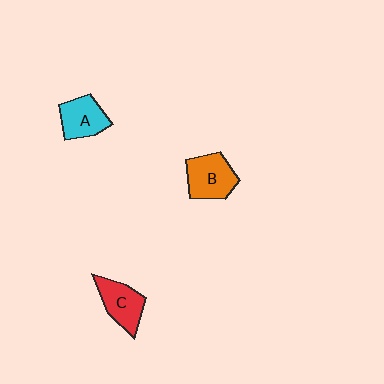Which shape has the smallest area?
Shape A (cyan).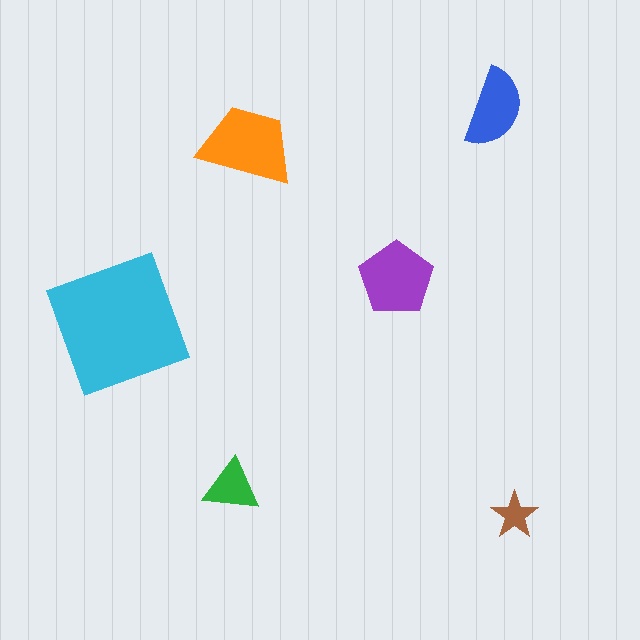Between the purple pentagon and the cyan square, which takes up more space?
The cyan square.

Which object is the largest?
The cyan square.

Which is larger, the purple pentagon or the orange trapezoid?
The orange trapezoid.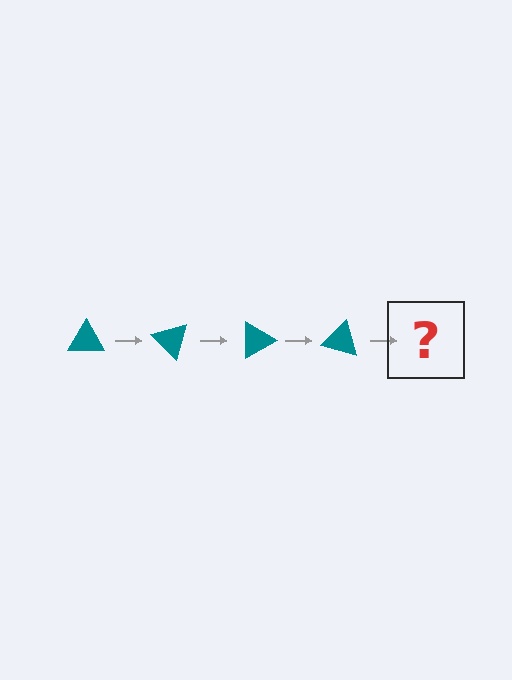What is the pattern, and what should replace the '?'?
The pattern is that the triangle rotates 45 degrees each step. The '?' should be a teal triangle rotated 180 degrees.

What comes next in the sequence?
The next element should be a teal triangle rotated 180 degrees.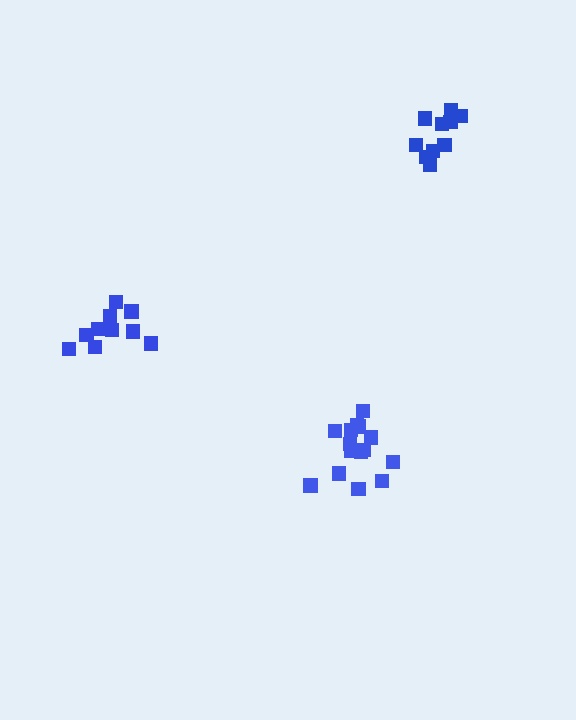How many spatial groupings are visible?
There are 3 spatial groupings.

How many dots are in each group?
Group 1: 10 dots, Group 2: 16 dots, Group 3: 10 dots (36 total).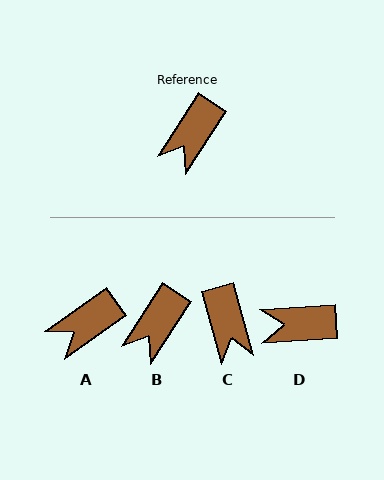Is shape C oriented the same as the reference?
No, it is off by about 48 degrees.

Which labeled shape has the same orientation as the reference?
B.